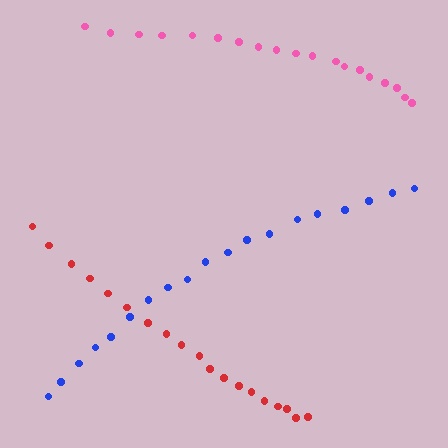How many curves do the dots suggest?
There are 3 distinct paths.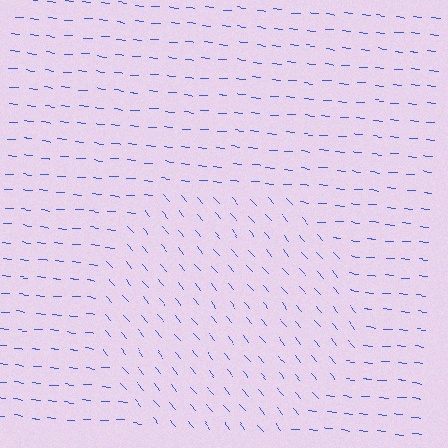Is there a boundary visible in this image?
Yes, there is a texture boundary formed by a change in line orientation.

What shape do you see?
I see a circle.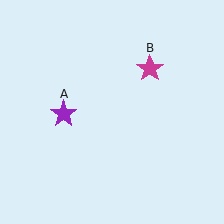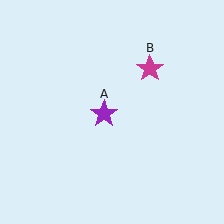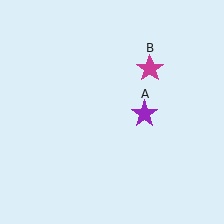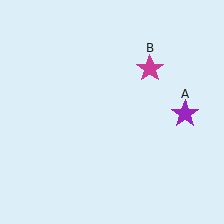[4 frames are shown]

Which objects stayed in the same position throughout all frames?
Magenta star (object B) remained stationary.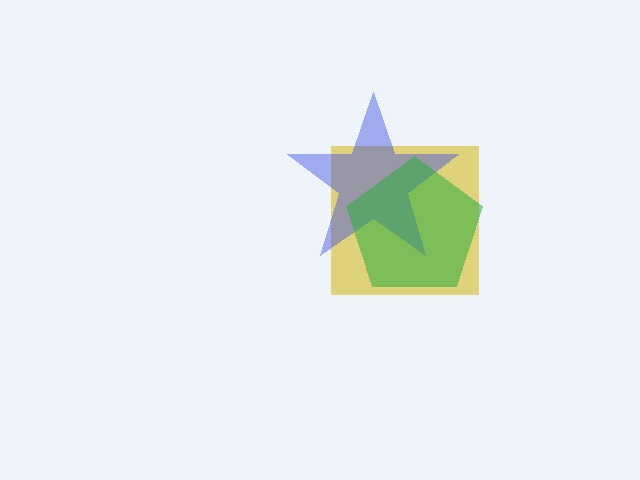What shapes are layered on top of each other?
The layered shapes are: a yellow square, a blue star, a green pentagon.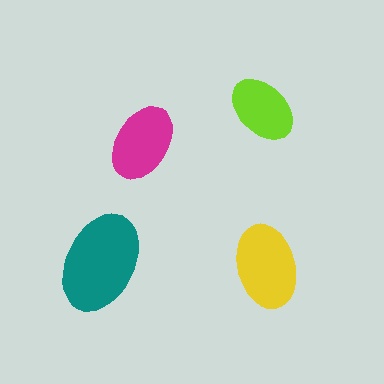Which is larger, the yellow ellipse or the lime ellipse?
The yellow one.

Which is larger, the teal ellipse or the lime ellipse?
The teal one.